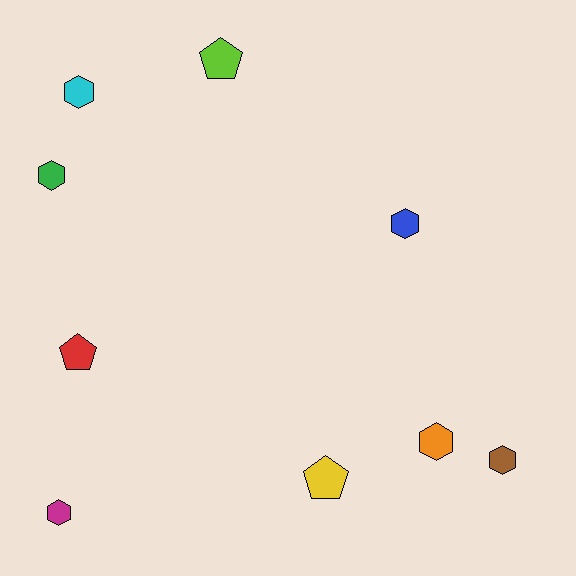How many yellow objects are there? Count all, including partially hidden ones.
There is 1 yellow object.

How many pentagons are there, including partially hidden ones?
There are 3 pentagons.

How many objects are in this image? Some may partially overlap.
There are 9 objects.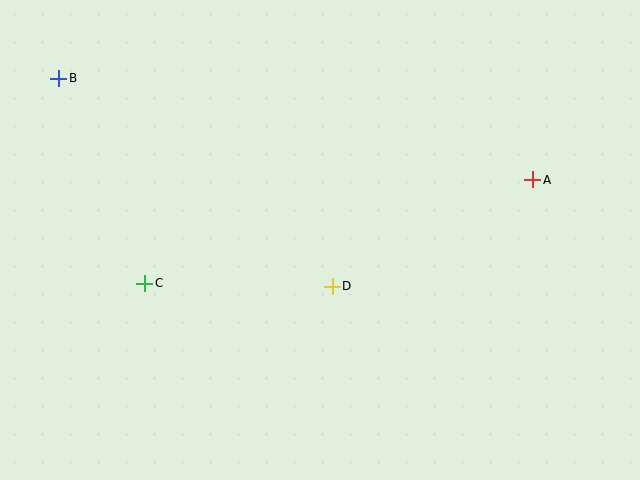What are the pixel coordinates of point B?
Point B is at (59, 78).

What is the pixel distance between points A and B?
The distance between A and B is 484 pixels.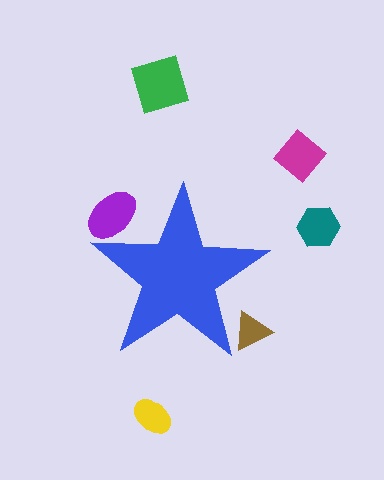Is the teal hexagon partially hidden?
No, the teal hexagon is fully visible.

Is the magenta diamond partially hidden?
No, the magenta diamond is fully visible.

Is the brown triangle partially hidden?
Yes, the brown triangle is partially hidden behind the blue star.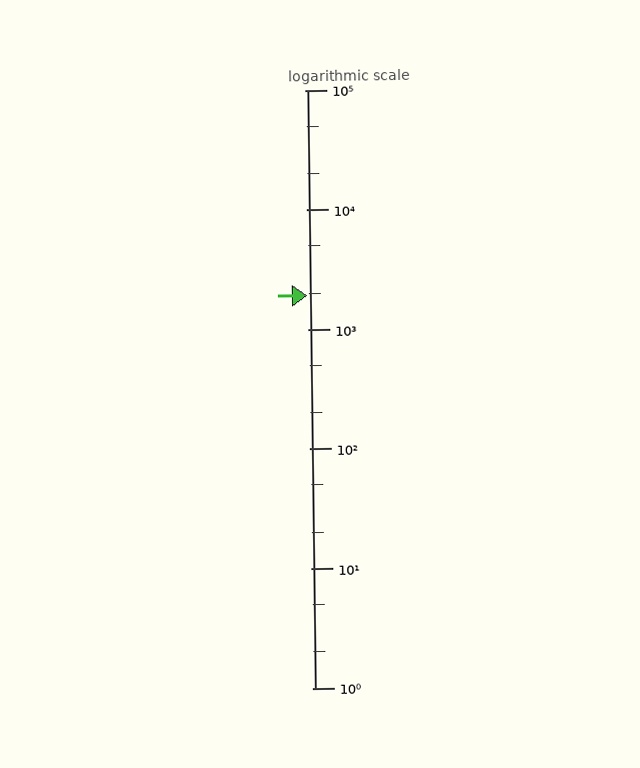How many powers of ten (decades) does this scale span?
The scale spans 5 decades, from 1 to 100000.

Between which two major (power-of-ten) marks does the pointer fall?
The pointer is between 1000 and 10000.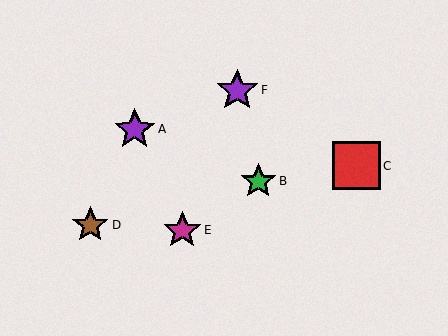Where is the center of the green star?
The center of the green star is at (258, 181).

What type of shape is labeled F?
Shape F is a purple star.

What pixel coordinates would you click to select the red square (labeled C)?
Click at (356, 166) to select the red square C.